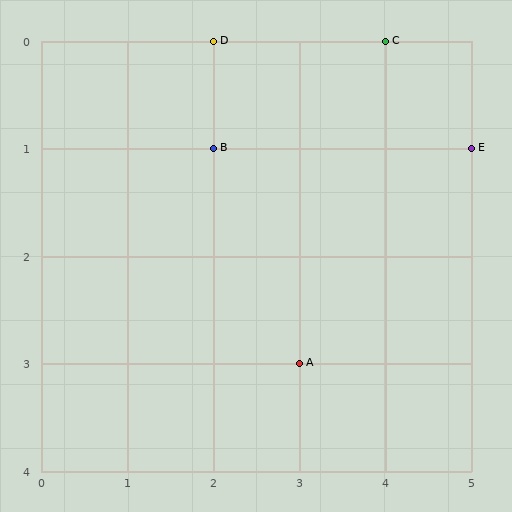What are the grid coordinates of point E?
Point E is at grid coordinates (5, 1).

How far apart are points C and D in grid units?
Points C and D are 2 columns apart.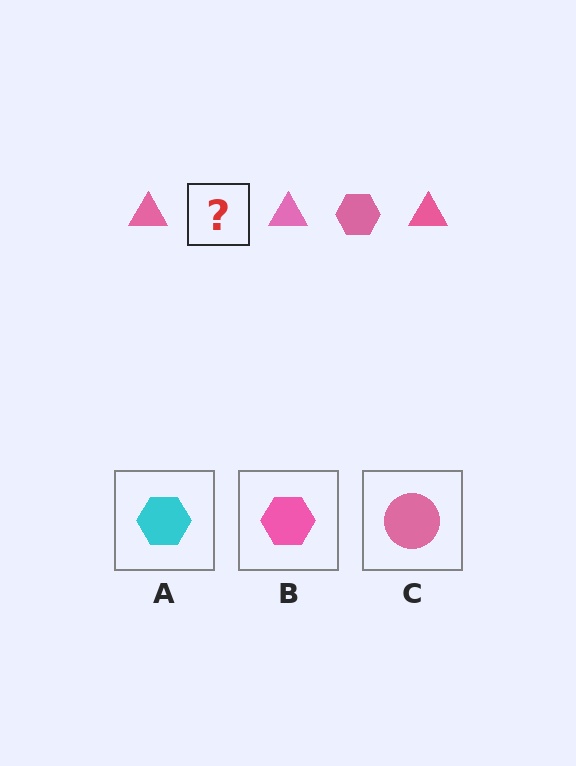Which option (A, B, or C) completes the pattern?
B.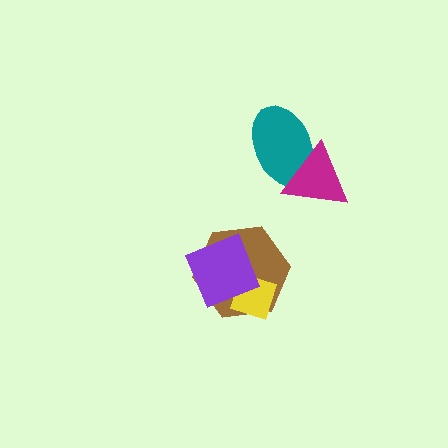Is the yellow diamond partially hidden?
Yes, it is partially covered by another shape.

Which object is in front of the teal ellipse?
The magenta triangle is in front of the teal ellipse.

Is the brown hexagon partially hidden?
Yes, it is partially covered by another shape.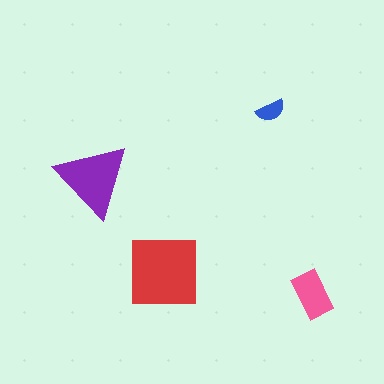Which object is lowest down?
The pink rectangle is bottommost.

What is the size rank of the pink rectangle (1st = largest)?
3rd.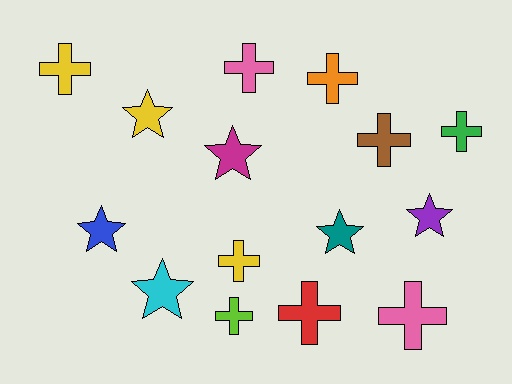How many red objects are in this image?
There is 1 red object.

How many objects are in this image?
There are 15 objects.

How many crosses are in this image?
There are 9 crosses.